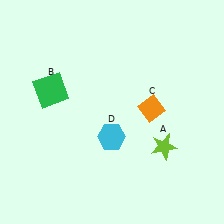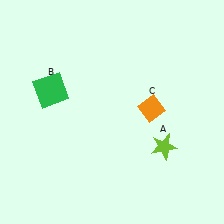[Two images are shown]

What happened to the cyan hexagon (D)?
The cyan hexagon (D) was removed in Image 2. It was in the bottom-left area of Image 1.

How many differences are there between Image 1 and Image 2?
There is 1 difference between the two images.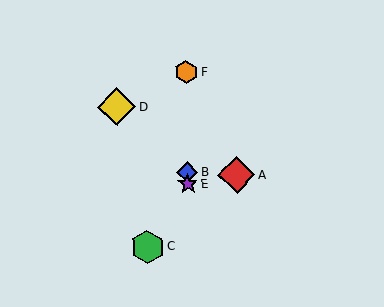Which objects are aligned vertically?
Objects B, E, F are aligned vertically.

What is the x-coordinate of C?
Object C is at x≈147.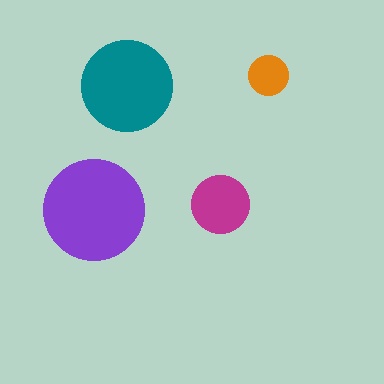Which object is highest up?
The orange circle is topmost.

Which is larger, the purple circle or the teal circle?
The purple one.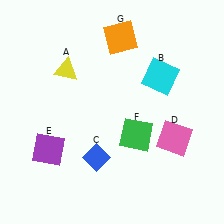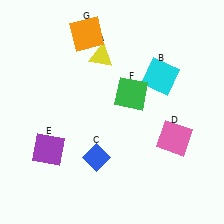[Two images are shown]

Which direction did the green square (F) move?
The green square (F) moved up.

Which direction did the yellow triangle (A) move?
The yellow triangle (A) moved right.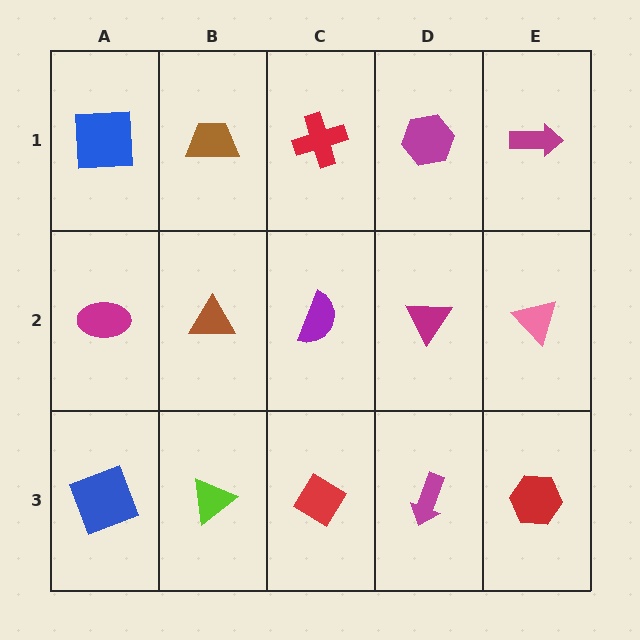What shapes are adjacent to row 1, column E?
A pink triangle (row 2, column E), a magenta hexagon (row 1, column D).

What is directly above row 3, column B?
A brown triangle.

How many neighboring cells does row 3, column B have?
3.